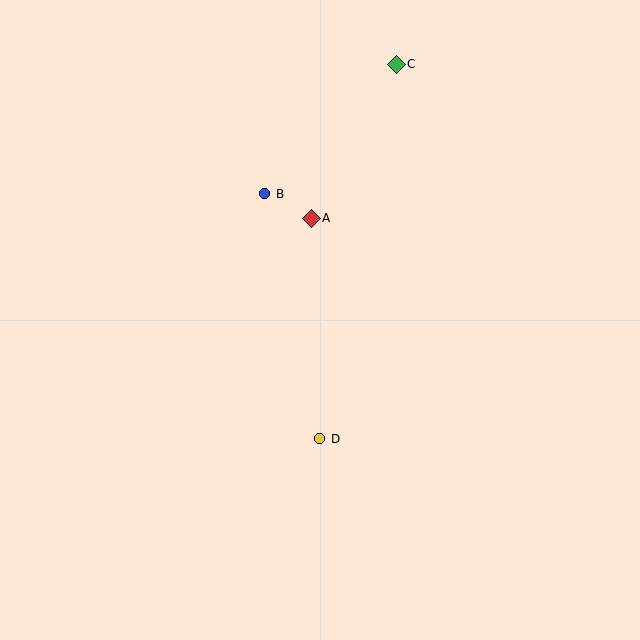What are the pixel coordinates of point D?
Point D is at (320, 439).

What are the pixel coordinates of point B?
Point B is at (265, 194).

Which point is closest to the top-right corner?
Point C is closest to the top-right corner.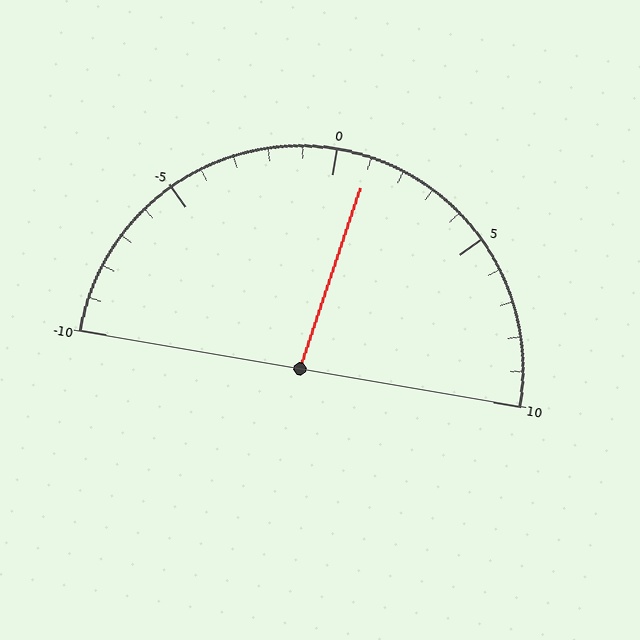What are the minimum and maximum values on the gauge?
The gauge ranges from -10 to 10.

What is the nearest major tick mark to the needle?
The nearest major tick mark is 0.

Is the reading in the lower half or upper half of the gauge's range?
The reading is in the upper half of the range (-10 to 10).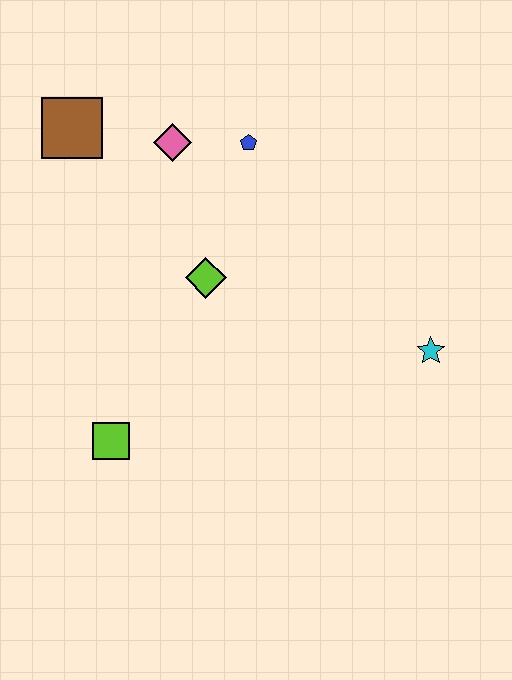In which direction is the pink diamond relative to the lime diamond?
The pink diamond is above the lime diamond.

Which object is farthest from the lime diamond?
The cyan star is farthest from the lime diamond.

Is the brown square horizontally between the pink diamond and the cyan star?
No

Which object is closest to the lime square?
The lime diamond is closest to the lime square.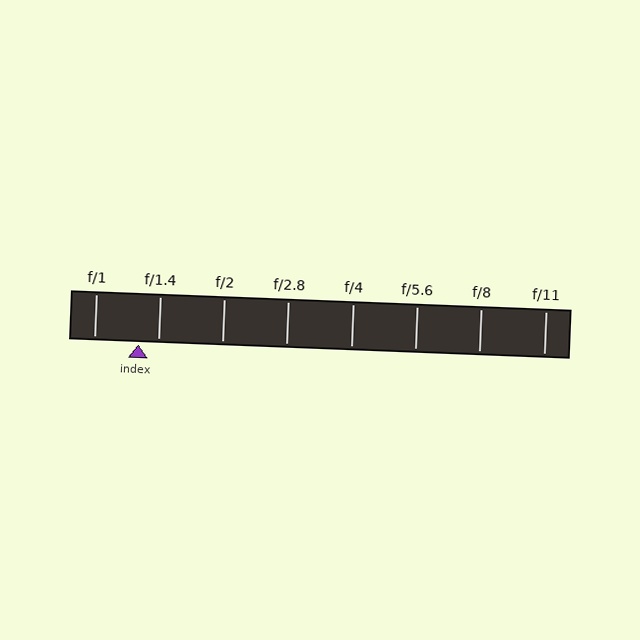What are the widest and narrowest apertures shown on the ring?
The widest aperture shown is f/1 and the narrowest is f/11.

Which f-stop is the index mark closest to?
The index mark is closest to f/1.4.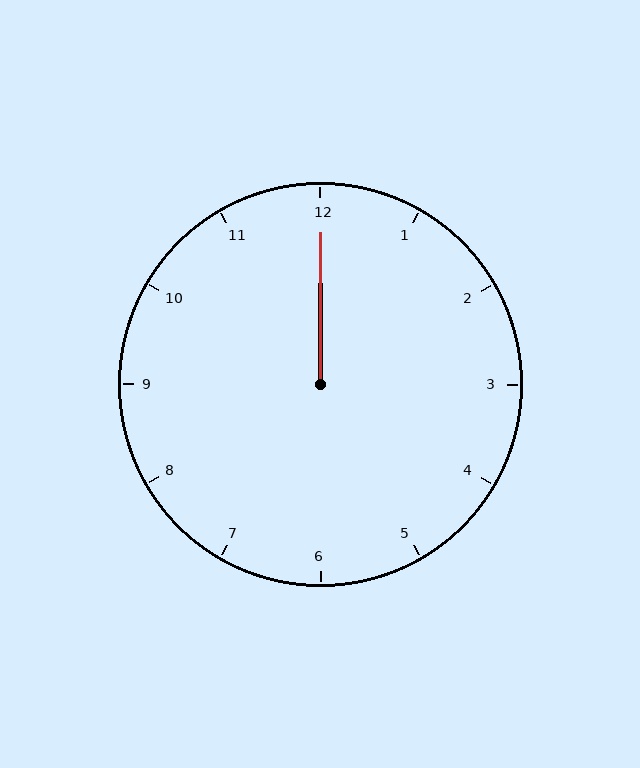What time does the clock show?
12:00.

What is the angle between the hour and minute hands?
Approximately 0 degrees.